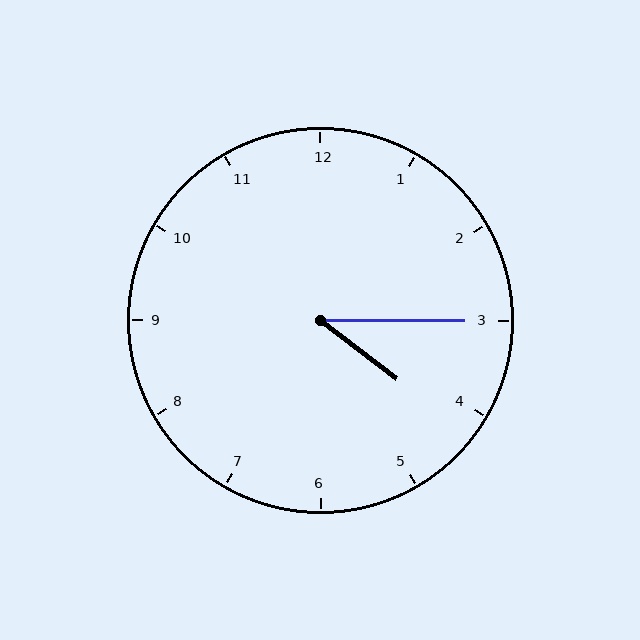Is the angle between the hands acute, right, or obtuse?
It is acute.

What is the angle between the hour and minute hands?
Approximately 38 degrees.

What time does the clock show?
4:15.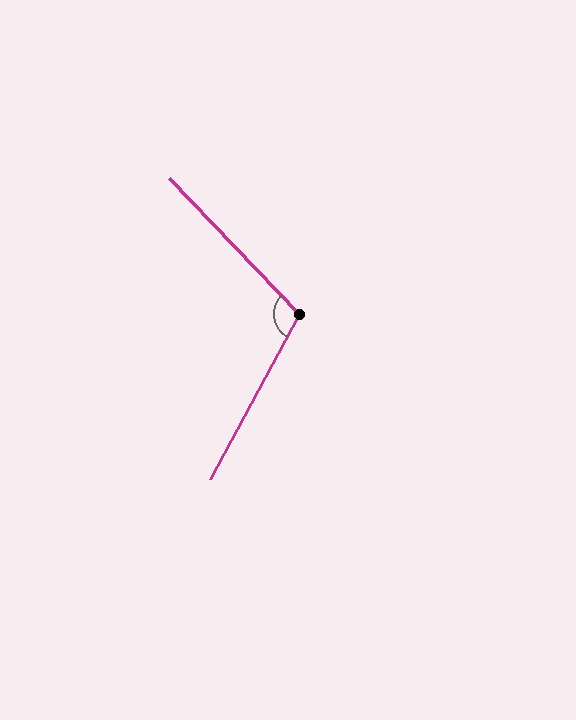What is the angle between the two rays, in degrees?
Approximately 108 degrees.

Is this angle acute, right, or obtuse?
It is obtuse.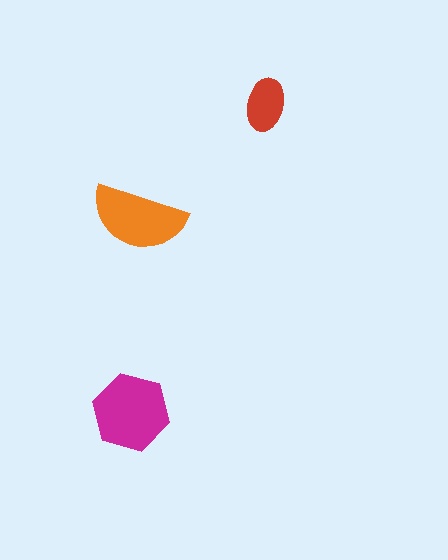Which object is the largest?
The magenta hexagon.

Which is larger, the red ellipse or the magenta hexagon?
The magenta hexagon.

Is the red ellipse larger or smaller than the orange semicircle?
Smaller.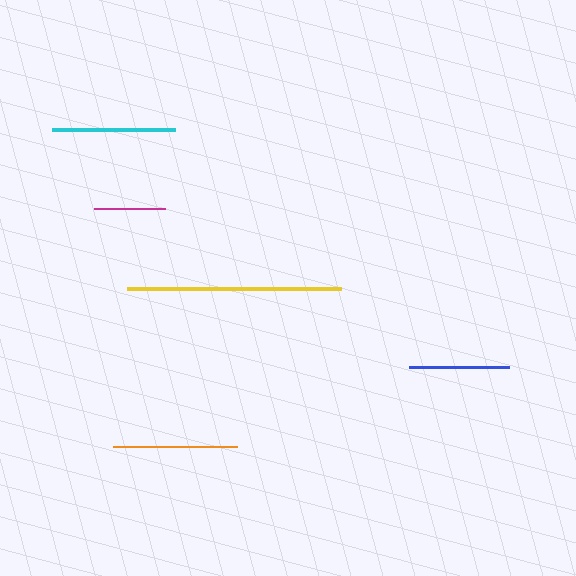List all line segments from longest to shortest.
From longest to shortest: yellow, orange, cyan, blue, magenta.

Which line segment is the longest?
The yellow line is the longest at approximately 214 pixels.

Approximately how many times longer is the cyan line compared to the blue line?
The cyan line is approximately 1.2 times the length of the blue line.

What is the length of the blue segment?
The blue segment is approximately 100 pixels long.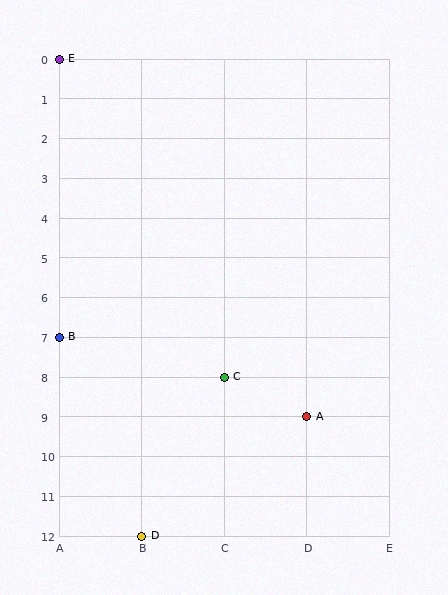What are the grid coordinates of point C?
Point C is at grid coordinates (C, 8).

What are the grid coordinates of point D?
Point D is at grid coordinates (B, 12).